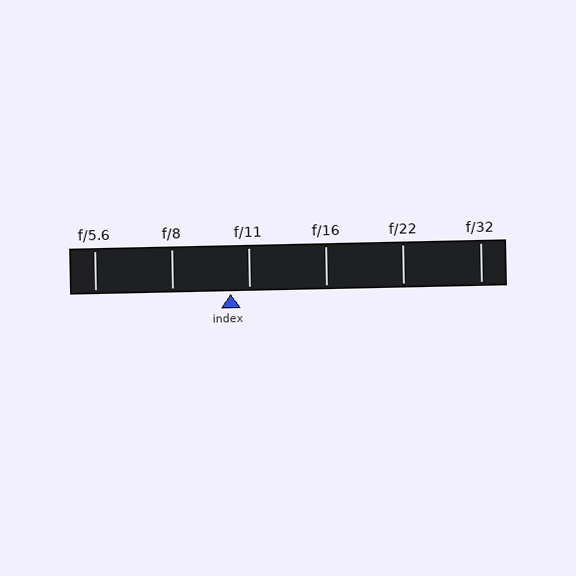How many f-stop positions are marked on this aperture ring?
There are 6 f-stop positions marked.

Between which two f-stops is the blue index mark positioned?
The index mark is between f/8 and f/11.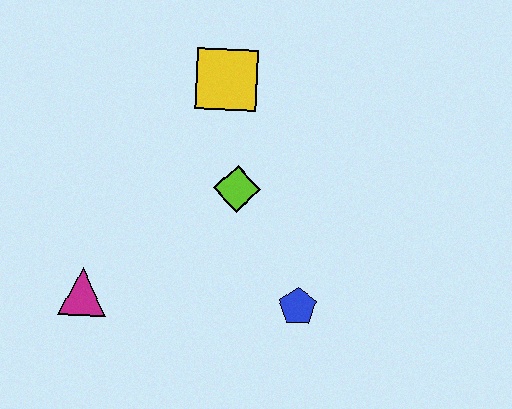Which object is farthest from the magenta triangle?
The yellow square is farthest from the magenta triangle.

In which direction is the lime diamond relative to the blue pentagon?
The lime diamond is above the blue pentagon.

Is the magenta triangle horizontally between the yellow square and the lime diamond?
No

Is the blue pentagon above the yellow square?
No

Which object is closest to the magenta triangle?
The lime diamond is closest to the magenta triangle.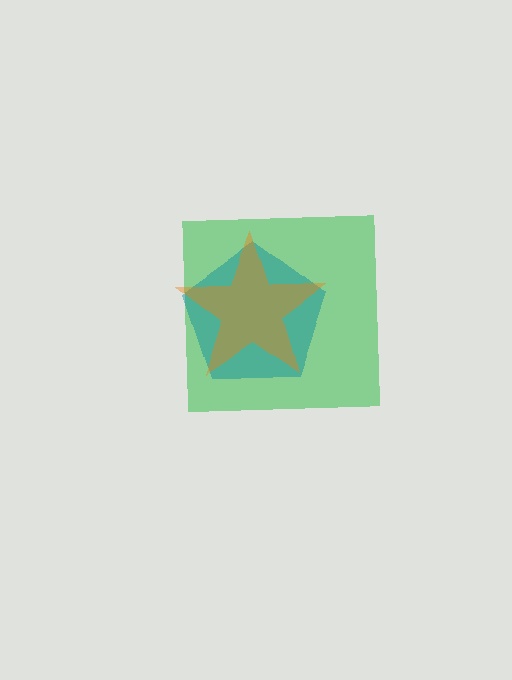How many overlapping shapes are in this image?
There are 3 overlapping shapes in the image.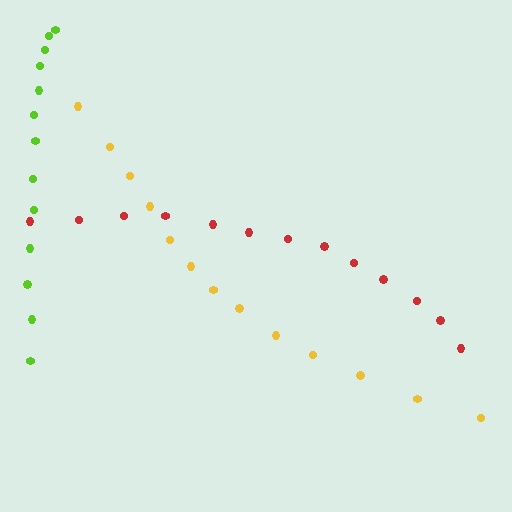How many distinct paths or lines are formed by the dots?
There are 3 distinct paths.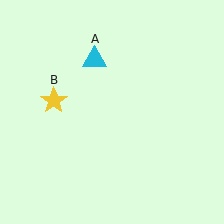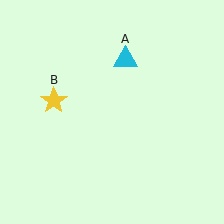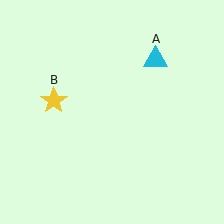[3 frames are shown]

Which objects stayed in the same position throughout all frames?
Yellow star (object B) remained stationary.